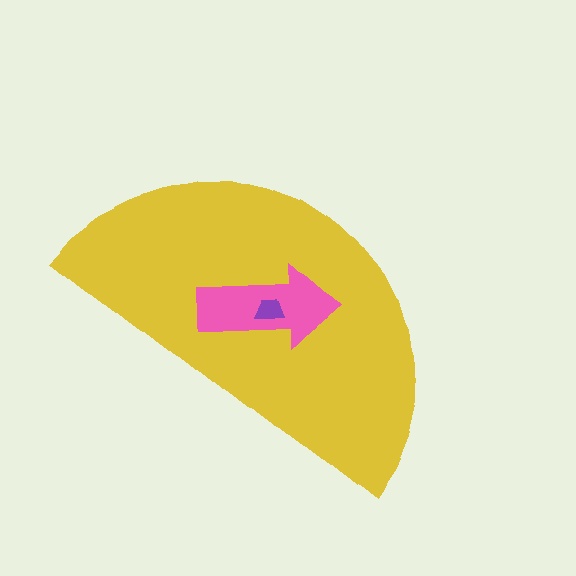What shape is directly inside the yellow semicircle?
The pink arrow.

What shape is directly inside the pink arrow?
The purple trapezoid.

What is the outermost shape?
The yellow semicircle.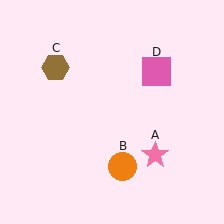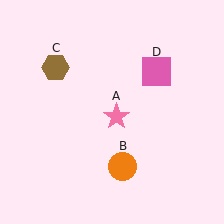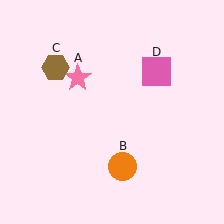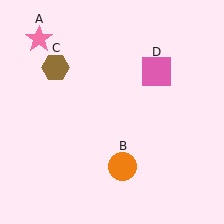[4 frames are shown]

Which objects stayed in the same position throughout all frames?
Orange circle (object B) and brown hexagon (object C) and pink square (object D) remained stationary.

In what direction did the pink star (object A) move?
The pink star (object A) moved up and to the left.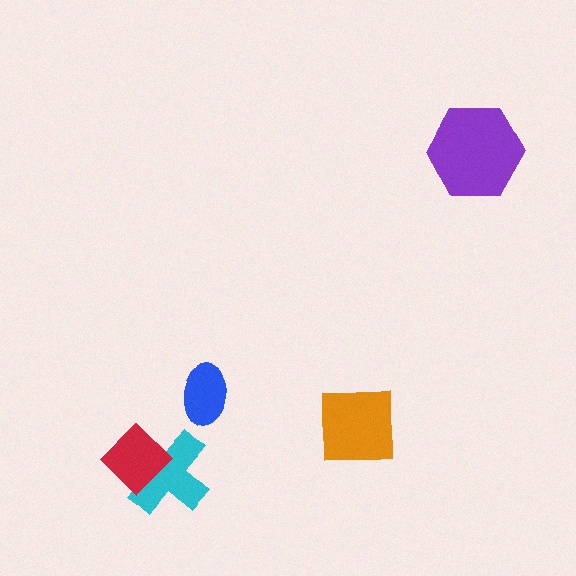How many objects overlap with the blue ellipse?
0 objects overlap with the blue ellipse.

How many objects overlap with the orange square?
0 objects overlap with the orange square.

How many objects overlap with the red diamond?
1 object overlaps with the red diamond.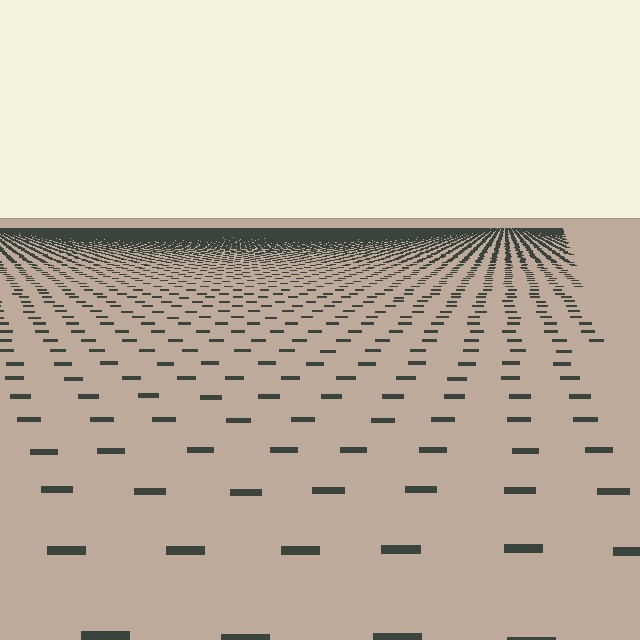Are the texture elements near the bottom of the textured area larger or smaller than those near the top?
Larger. Near the bottom, elements are closer to the viewer and appear at a bigger on-screen size.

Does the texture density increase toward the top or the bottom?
Density increases toward the top.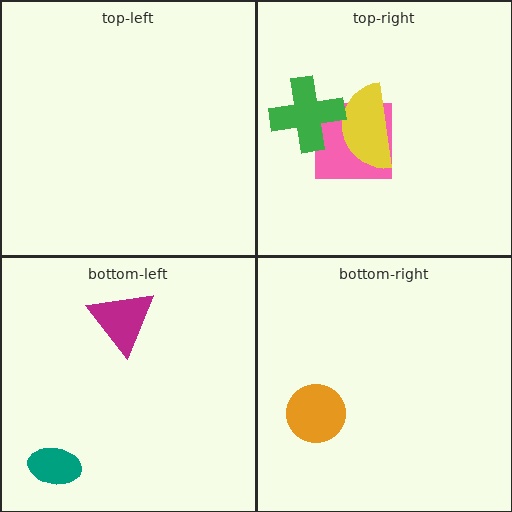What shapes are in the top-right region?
The pink square, the yellow semicircle, the green cross.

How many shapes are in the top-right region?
3.